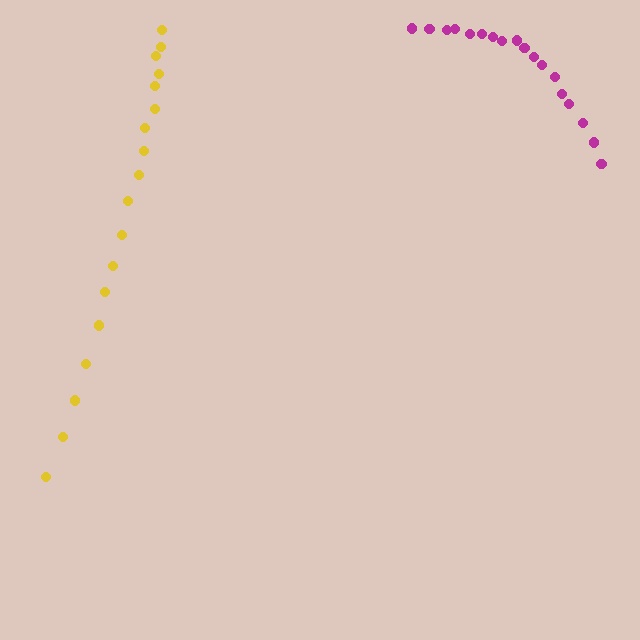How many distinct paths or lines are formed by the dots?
There are 2 distinct paths.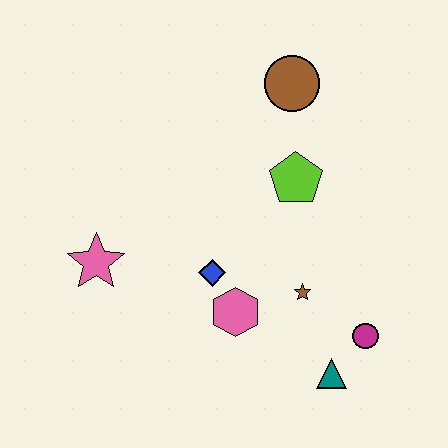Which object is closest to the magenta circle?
The teal triangle is closest to the magenta circle.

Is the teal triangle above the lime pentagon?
No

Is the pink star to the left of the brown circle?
Yes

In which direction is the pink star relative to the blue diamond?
The pink star is to the left of the blue diamond.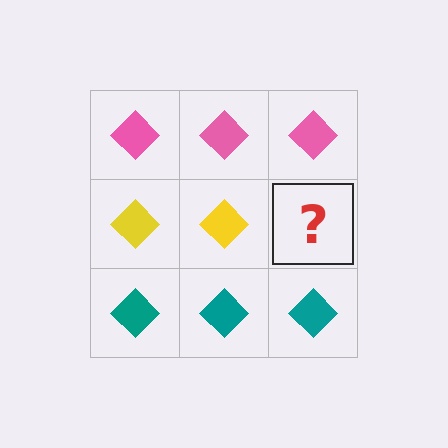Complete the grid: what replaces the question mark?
The question mark should be replaced with a yellow diamond.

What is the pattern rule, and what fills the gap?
The rule is that each row has a consistent color. The gap should be filled with a yellow diamond.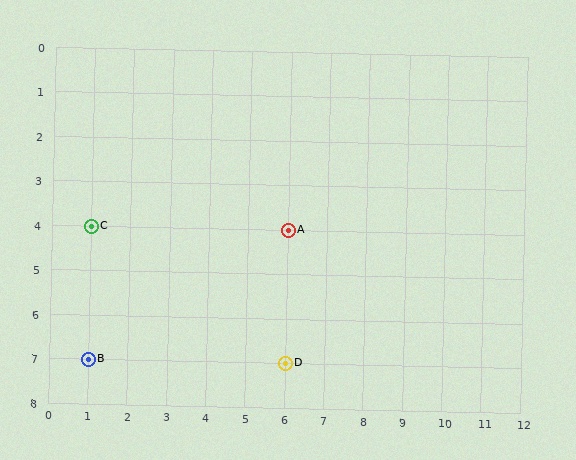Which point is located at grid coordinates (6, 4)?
Point A is at (6, 4).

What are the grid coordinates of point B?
Point B is at grid coordinates (1, 7).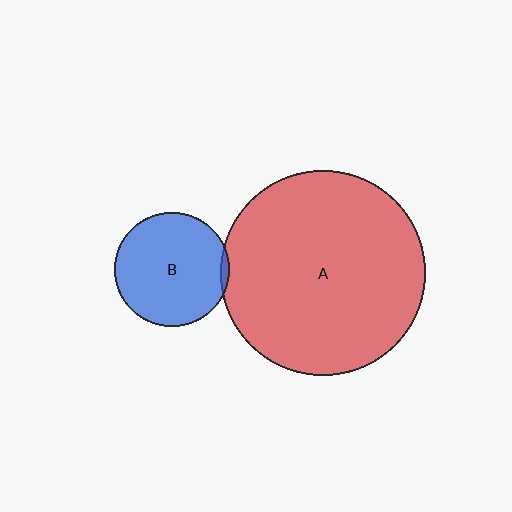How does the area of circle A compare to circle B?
Approximately 3.2 times.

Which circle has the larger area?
Circle A (red).